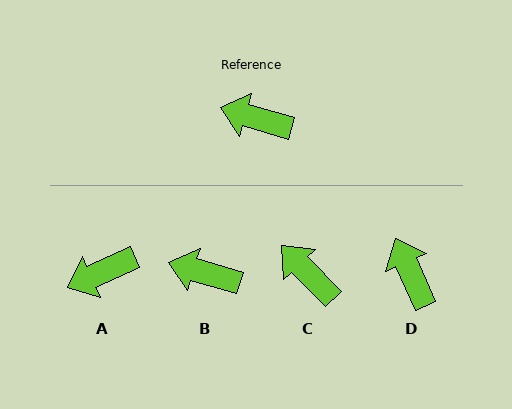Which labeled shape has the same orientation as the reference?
B.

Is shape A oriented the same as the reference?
No, it is off by about 41 degrees.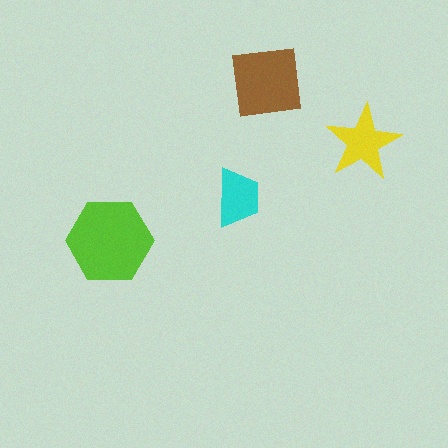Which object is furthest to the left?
The lime hexagon is leftmost.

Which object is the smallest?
The cyan trapezoid.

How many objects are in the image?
There are 4 objects in the image.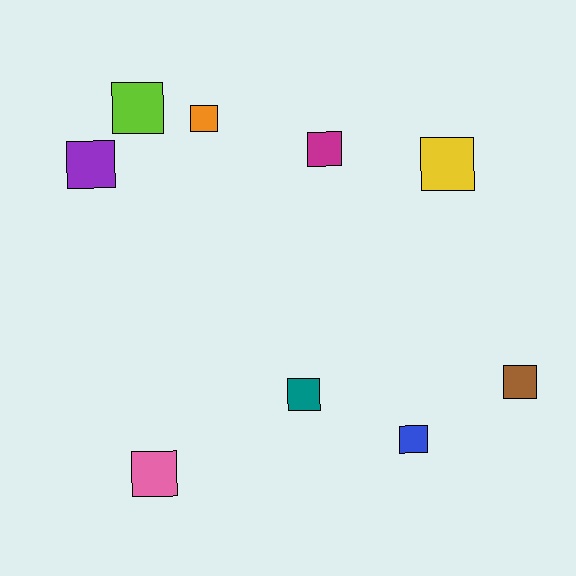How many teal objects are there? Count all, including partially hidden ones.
There is 1 teal object.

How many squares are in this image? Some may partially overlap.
There are 9 squares.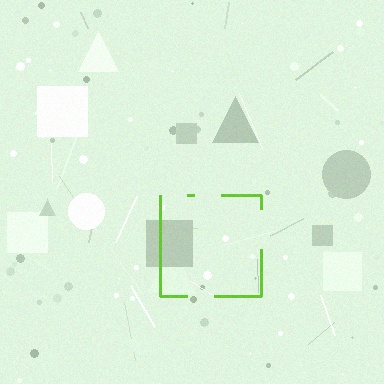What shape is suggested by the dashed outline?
The dashed outline suggests a square.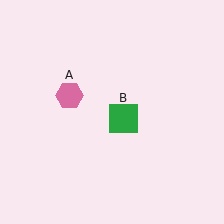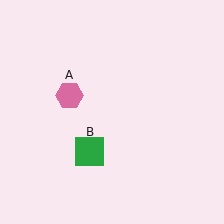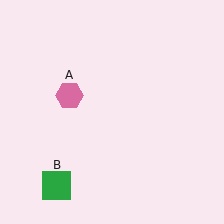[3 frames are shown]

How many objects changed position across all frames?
1 object changed position: green square (object B).